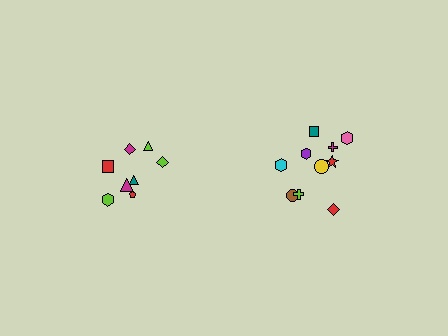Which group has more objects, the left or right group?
The right group.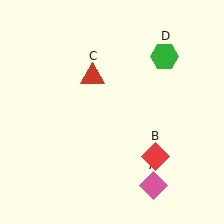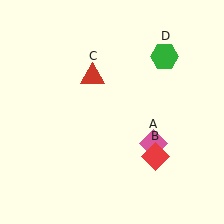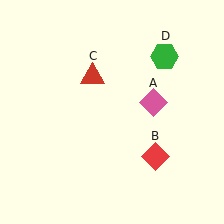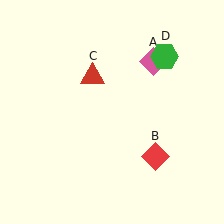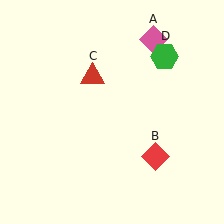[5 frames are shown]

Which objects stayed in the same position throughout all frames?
Red diamond (object B) and red triangle (object C) and green hexagon (object D) remained stationary.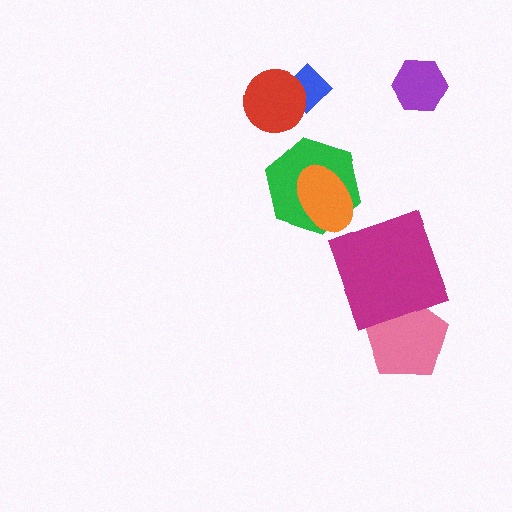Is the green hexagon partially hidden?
Yes, it is partially covered by another shape.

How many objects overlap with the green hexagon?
1 object overlaps with the green hexagon.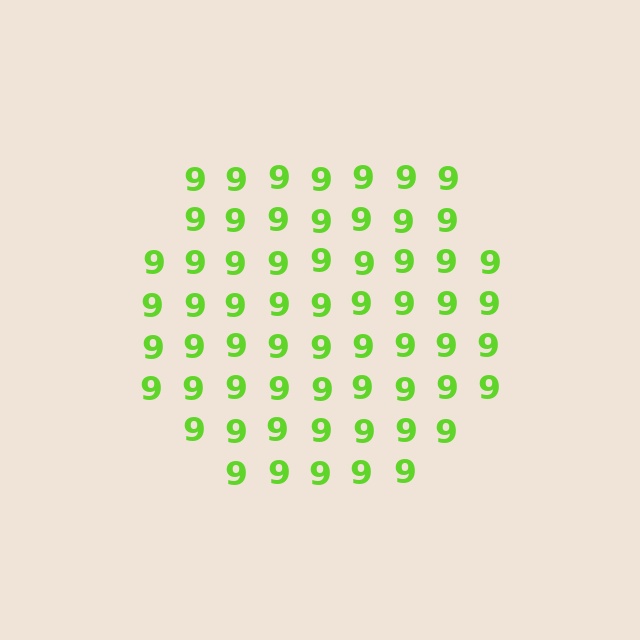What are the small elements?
The small elements are digit 9's.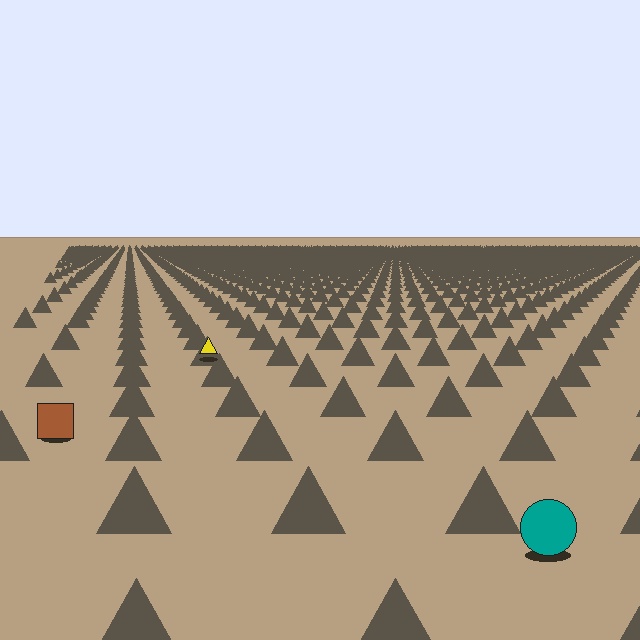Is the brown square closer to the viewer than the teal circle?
No. The teal circle is closer — you can tell from the texture gradient: the ground texture is coarser near it.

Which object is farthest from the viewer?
The yellow triangle is farthest from the viewer. It appears smaller and the ground texture around it is denser.